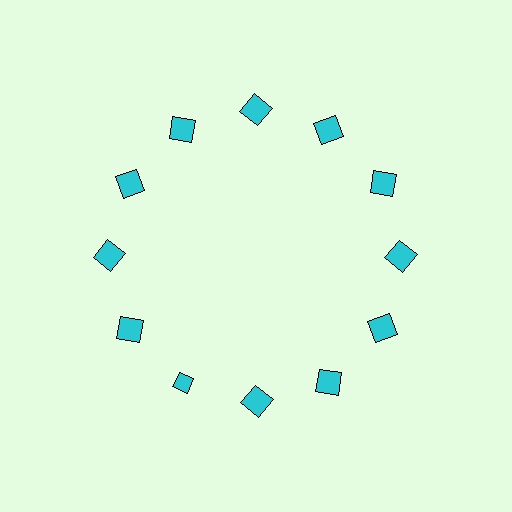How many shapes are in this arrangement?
There are 12 shapes arranged in a ring pattern.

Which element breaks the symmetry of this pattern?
The cyan diamond at roughly the 7 o'clock position breaks the symmetry. All other shapes are cyan squares.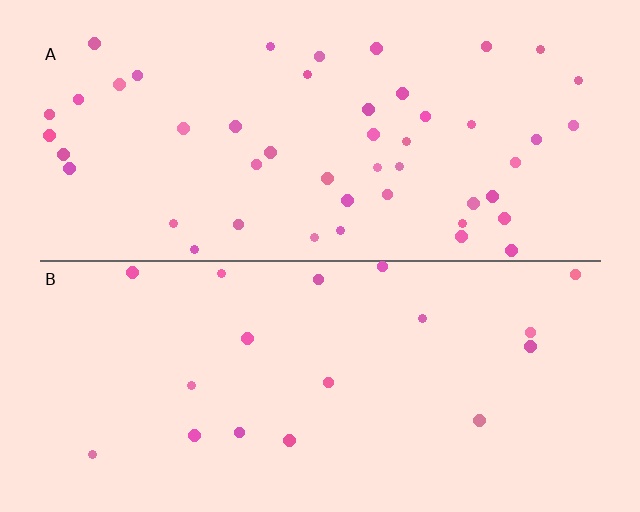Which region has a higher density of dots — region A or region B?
A (the top).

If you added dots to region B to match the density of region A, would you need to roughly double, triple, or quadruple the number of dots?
Approximately triple.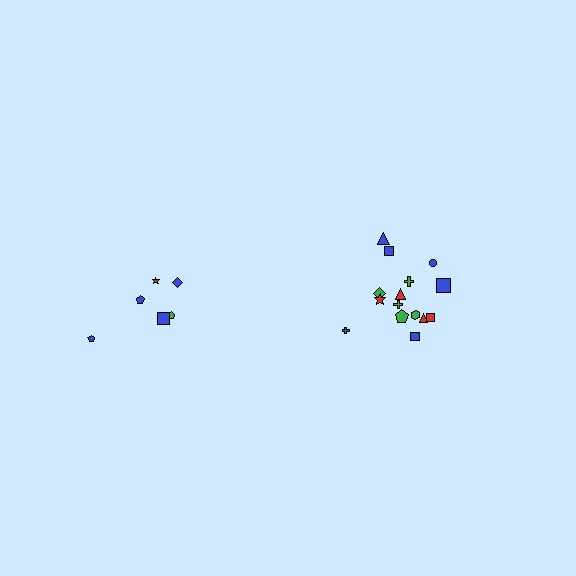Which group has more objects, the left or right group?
The right group.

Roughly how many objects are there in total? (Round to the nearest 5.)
Roughly 20 objects in total.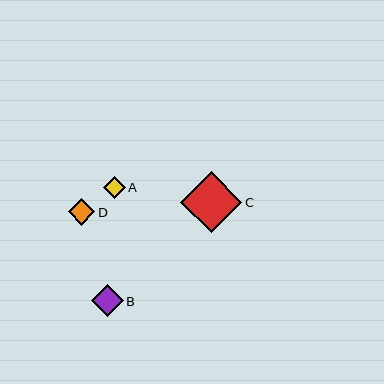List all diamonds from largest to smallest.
From largest to smallest: C, B, D, A.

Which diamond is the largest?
Diamond C is the largest with a size of approximately 61 pixels.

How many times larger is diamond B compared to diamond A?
Diamond B is approximately 1.5 times the size of diamond A.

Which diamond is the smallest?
Diamond A is the smallest with a size of approximately 22 pixels.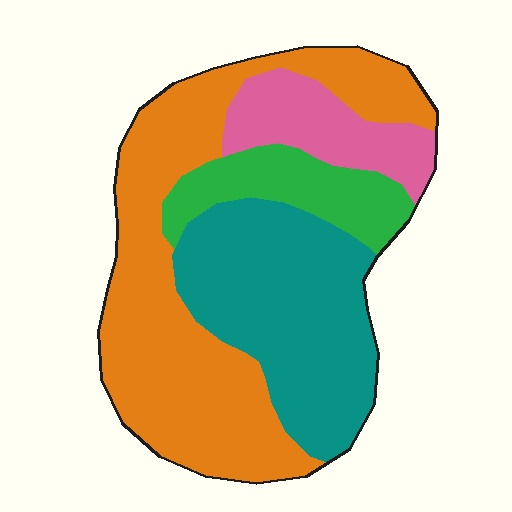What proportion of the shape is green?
Green covers about 15% of the shape.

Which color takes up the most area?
Orange, at roughly 45%.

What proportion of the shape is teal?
Teal takes up about one third (1/3) of the shape.